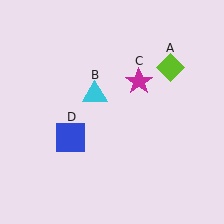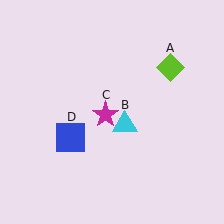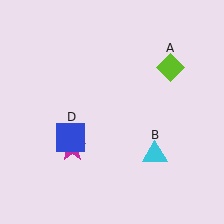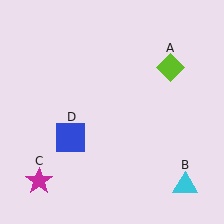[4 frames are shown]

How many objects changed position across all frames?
2 objects changed position: cyan triangle (object B), magenta star (object C).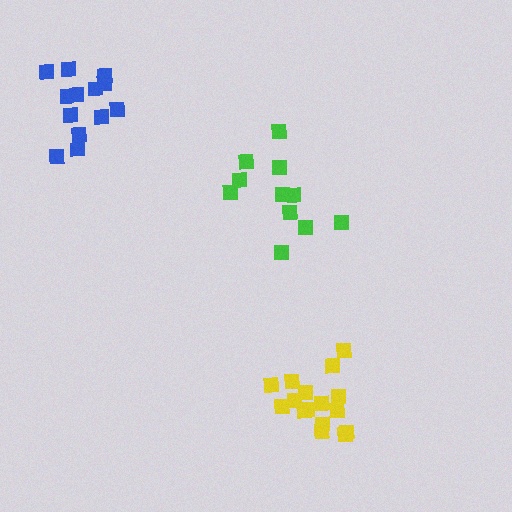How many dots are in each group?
Group 1: 14 dots, Group 2: 16 dots, Group 3: 11 dots (41 total).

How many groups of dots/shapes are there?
There are 3 groups.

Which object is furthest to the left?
The blue cluster is leftmost.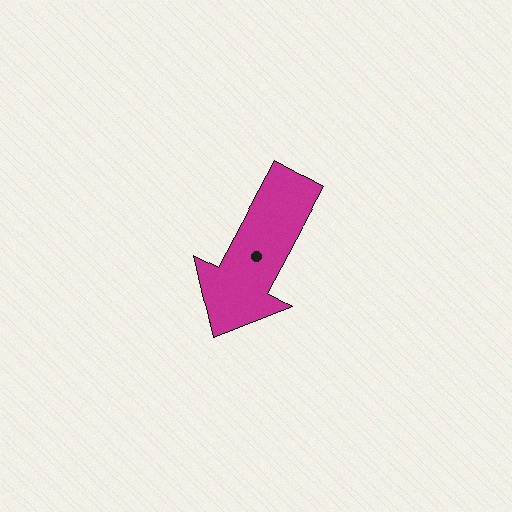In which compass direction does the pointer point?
Southwest.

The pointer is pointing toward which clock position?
Roughly 7 o'clock.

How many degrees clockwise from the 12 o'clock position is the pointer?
Approximately 208 degrees.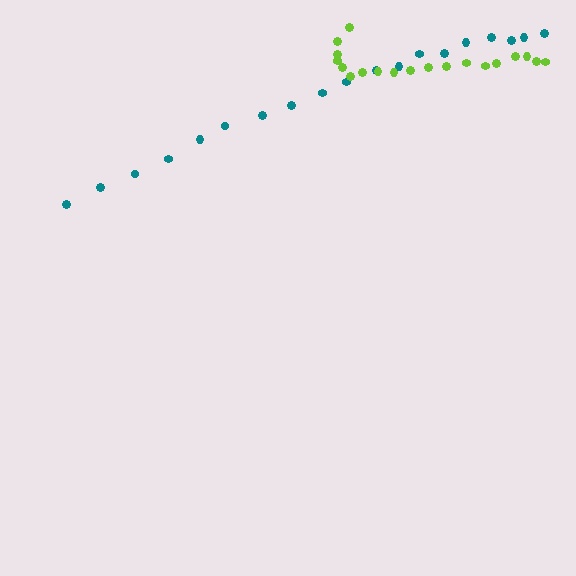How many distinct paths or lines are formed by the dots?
There are 2 distinct paths.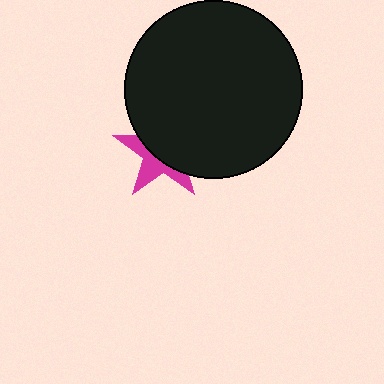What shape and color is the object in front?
The object in front is a black circle.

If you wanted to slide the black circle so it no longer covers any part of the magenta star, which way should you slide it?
Slide it toward the upper-right — that is the most direct way to separate the two shapes.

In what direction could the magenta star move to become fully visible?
The magenta star could move toward the lower-left. That would shift it out from behind the black circle entirely.